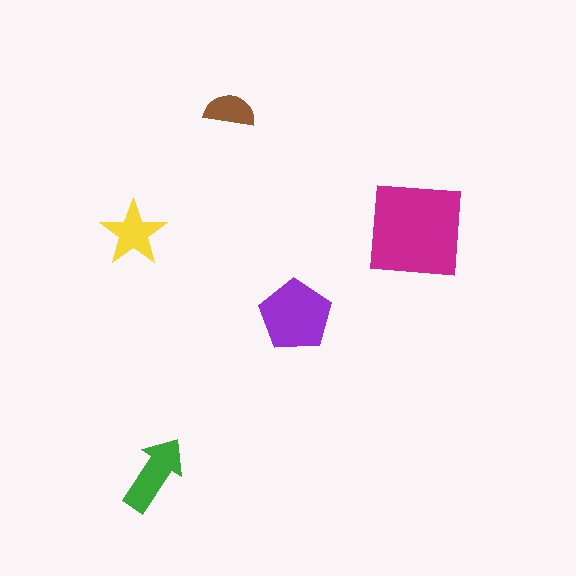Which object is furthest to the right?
The magenta square is rightmost.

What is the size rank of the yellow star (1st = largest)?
4th.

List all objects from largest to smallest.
The magenta square, the purple pentagon, the green arrow, the yellow star, the brown semicircle.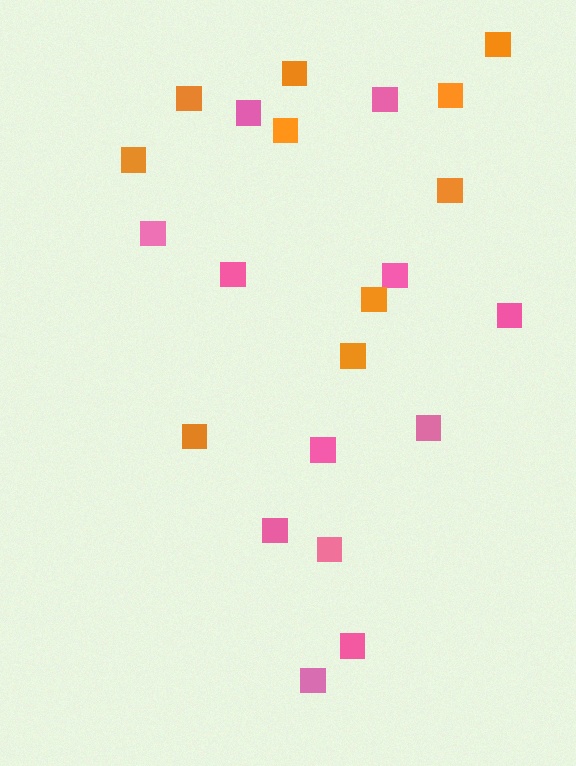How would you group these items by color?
There are 2 groups: one group of pink squares (12) and one group of orange squares (10).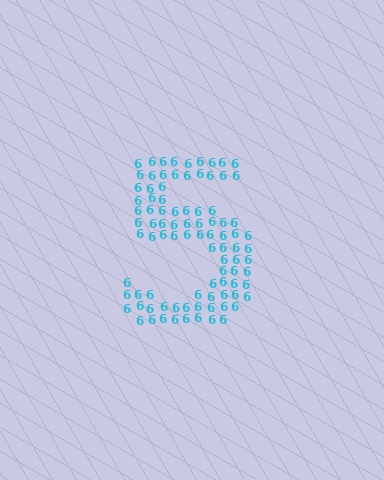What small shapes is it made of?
It is made of small digit 6's.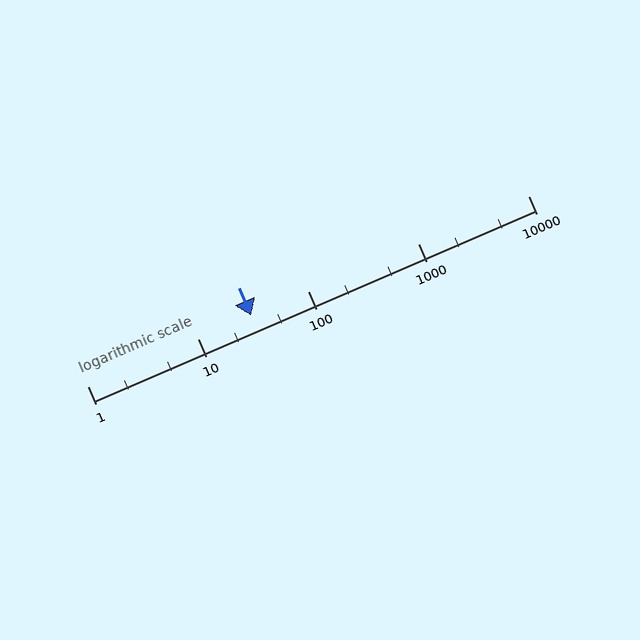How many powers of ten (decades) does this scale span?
The scale spans 4 decades, from 1 to 10000.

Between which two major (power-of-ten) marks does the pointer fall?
The pointer is between 10 and 100.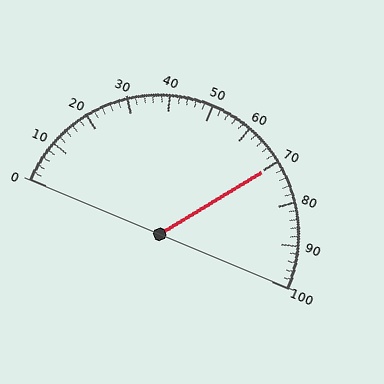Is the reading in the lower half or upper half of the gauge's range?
The reading is in the upper half of the range (0 to 100).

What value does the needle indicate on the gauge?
The needle indicates approximately 70.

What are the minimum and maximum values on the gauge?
The gauge ranges from 0 to 100.